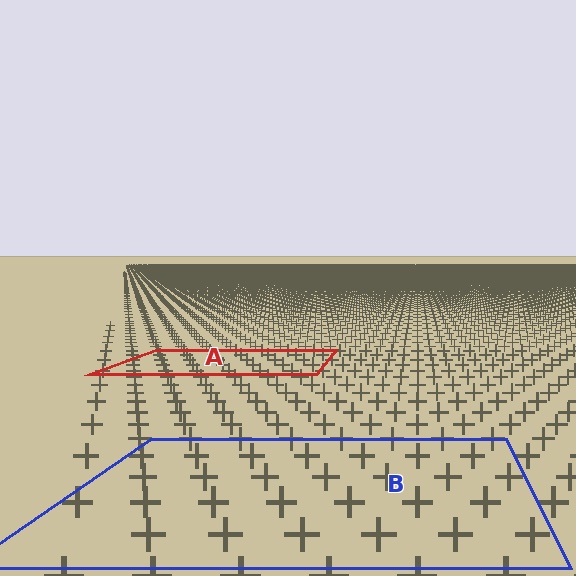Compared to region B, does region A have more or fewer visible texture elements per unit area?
Region A has more texture elements per unit area — they are packed more densely because it is farther away.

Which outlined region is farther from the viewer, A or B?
Region A is farther from the viewer — the texture elements inside it appear smaller and more densely packed.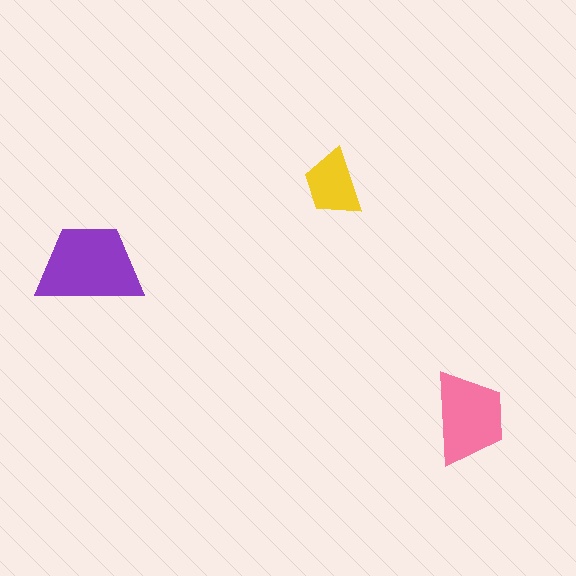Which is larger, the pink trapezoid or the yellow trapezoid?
The pink one.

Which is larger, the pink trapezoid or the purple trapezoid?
The purple one.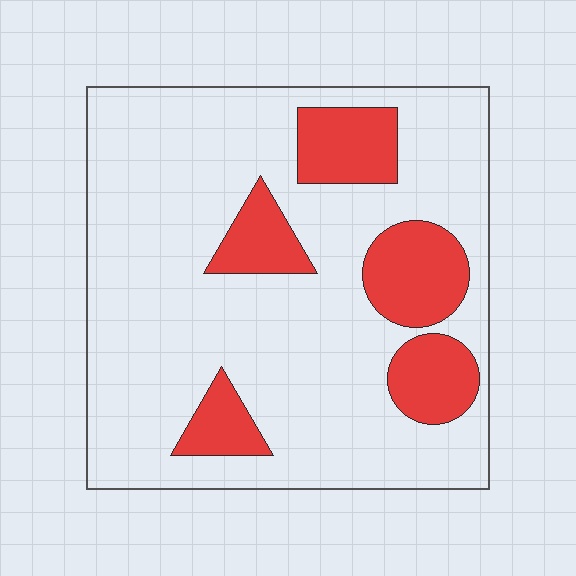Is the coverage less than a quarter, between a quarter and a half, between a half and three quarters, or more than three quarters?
Less than a quarter.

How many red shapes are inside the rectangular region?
5.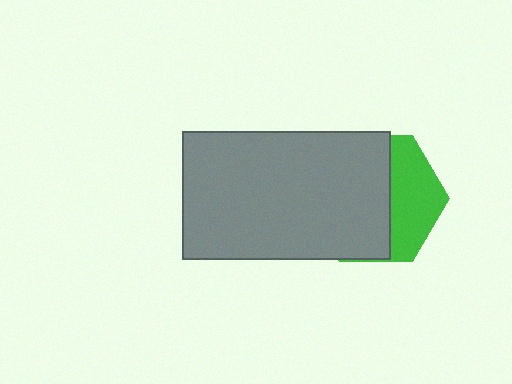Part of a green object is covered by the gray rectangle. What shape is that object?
It is a hexagon.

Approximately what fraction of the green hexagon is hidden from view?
Roughly 63% of the green hexagon is hidden behind the gray rectangle.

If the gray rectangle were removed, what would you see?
You would see the complete green hexagon.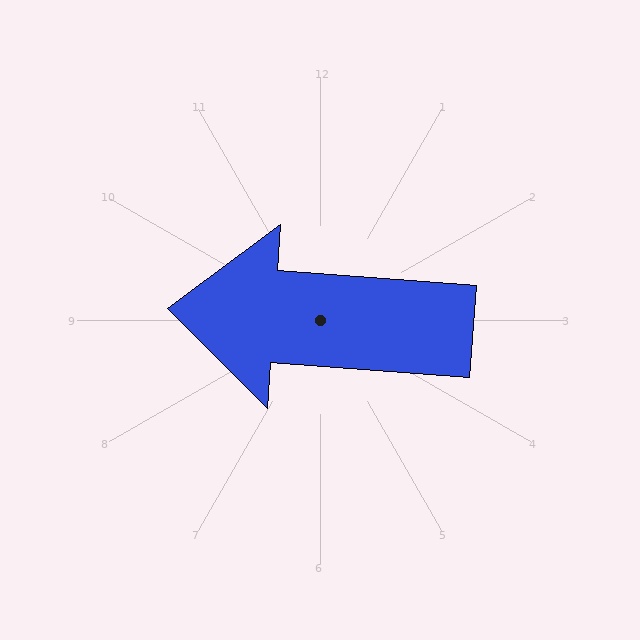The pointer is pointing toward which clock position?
Roughly 9 o'clock.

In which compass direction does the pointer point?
West.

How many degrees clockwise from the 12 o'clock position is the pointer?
Approximately 274 degrees.